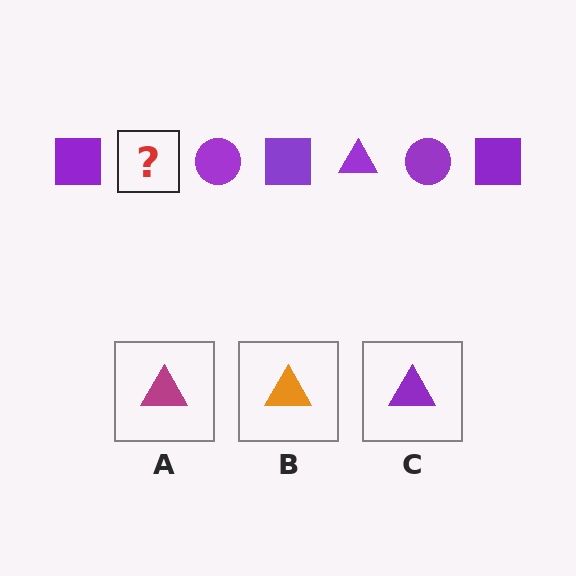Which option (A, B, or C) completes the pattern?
C.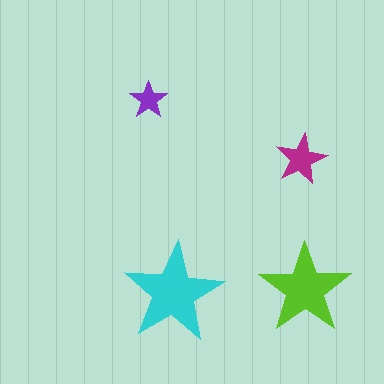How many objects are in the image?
There are 4 objects in the image.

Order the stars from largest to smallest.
the cyan one, the lime one, the magenta one, the purple one.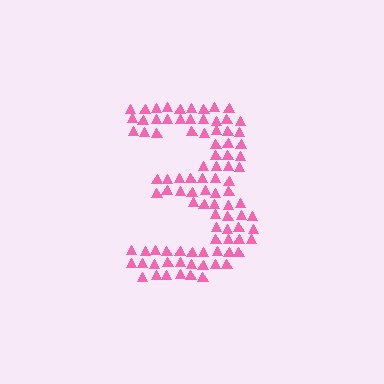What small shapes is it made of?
It is made of small triangles.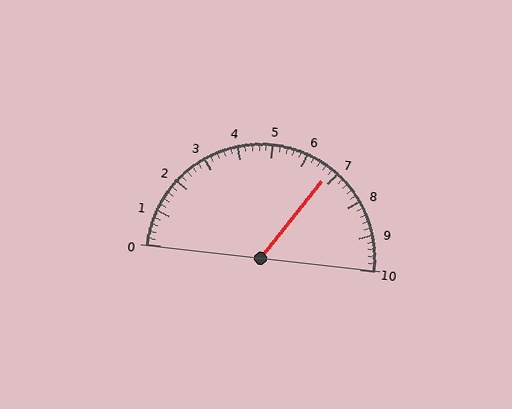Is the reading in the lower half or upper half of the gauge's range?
The reading is in the upper half of the range (0 to 10).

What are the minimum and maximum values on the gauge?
The gauge ranges from 0 to 10.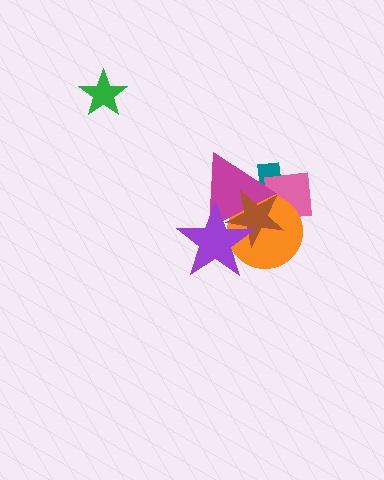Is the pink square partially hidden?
Yes, it is partially covered by another shape.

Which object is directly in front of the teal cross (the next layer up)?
The pink square is directly in front of the teal cross.